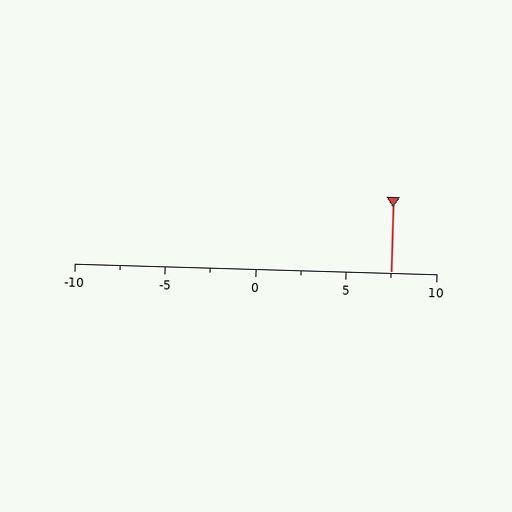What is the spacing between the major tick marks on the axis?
The major ticks are spaced 5 apart.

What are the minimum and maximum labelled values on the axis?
The axis runs from -10 to 10.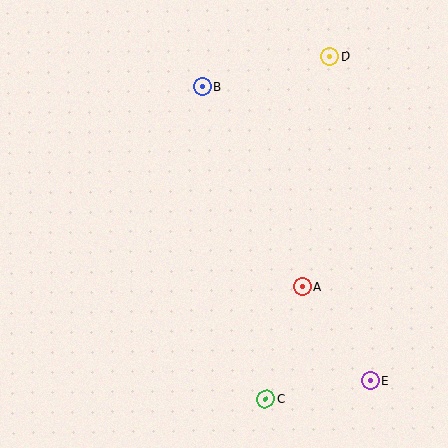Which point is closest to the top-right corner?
Point D is closest to the top-right corner.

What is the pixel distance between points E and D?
The distance between E and D is 327 pixels.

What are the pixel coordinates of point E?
Point E is at (370, 381).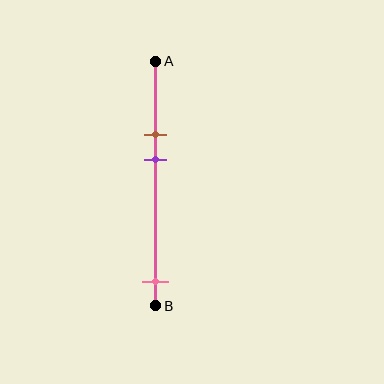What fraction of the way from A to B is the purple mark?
The purple mark is approximately 40% (0.4) of the way from A to B.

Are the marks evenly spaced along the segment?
No, the marks are not evenly spaced.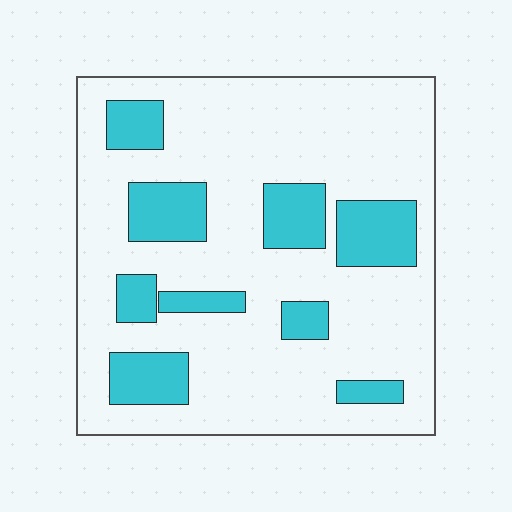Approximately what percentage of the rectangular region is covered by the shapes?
Approximately 20%.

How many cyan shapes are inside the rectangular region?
9.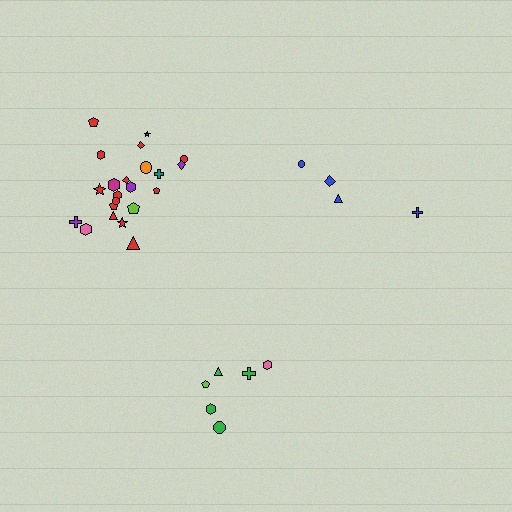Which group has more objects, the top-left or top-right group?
The top-left group.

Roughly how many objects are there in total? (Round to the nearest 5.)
Roughly 30 objects in total.